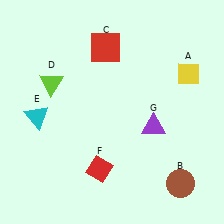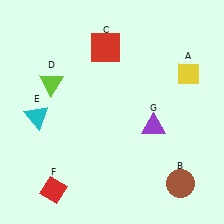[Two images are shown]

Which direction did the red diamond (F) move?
The red diamond (F) moved left.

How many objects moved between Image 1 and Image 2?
1 object moved between the two images.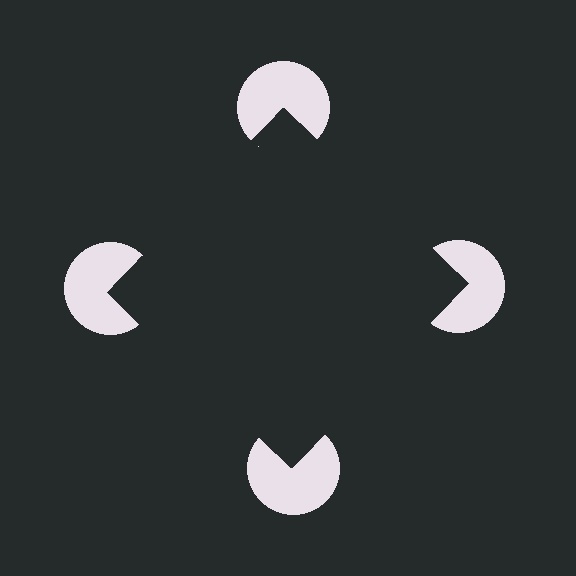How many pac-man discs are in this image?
There are 4 — one at each vertex of the illusory square.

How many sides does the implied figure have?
4 sides.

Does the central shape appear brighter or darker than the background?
It typically appears slightly darker than the background, even though no actual brightness change is drawn.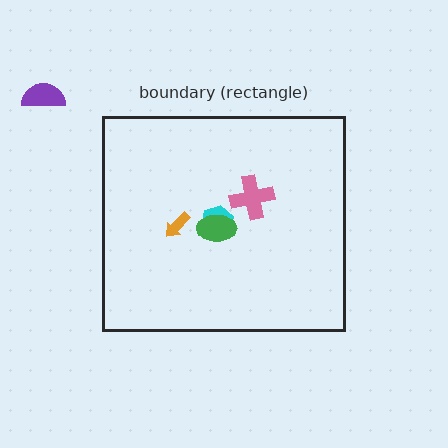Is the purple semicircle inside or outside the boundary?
Outside.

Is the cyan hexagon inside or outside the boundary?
Inside.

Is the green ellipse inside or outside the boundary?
Inside.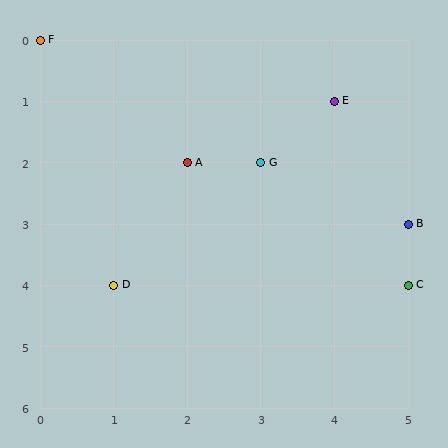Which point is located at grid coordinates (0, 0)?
Point F is at (0, 0).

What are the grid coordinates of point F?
Point F is at grid coordinates (0, 0).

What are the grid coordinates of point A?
Point A is at grid coordinates (2, 2).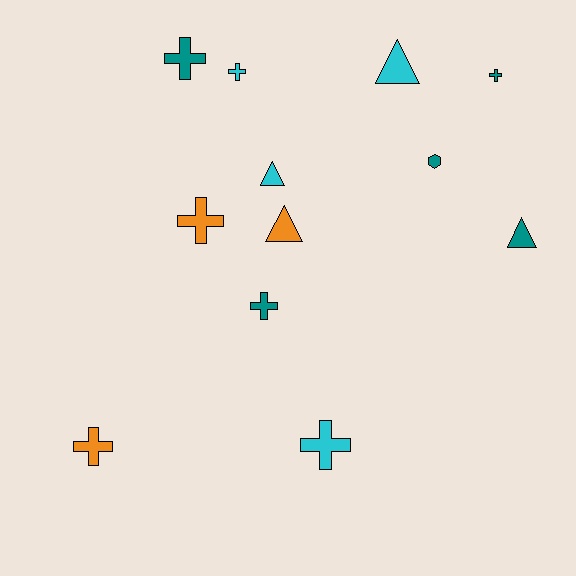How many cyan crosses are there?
There are 2 cyan crosses.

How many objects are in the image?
There are 12 objects.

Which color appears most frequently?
Teal, with 5 objects.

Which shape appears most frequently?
Cross, with 7 objects.